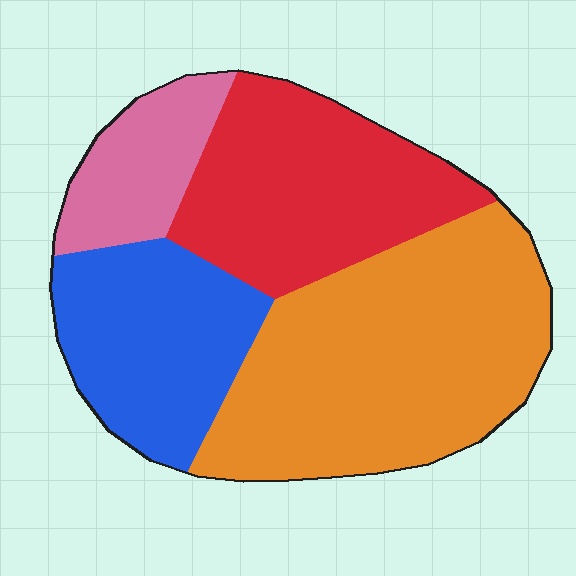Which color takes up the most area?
Orange, at roughly 40%.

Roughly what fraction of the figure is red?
Red covers around 25% of the figure.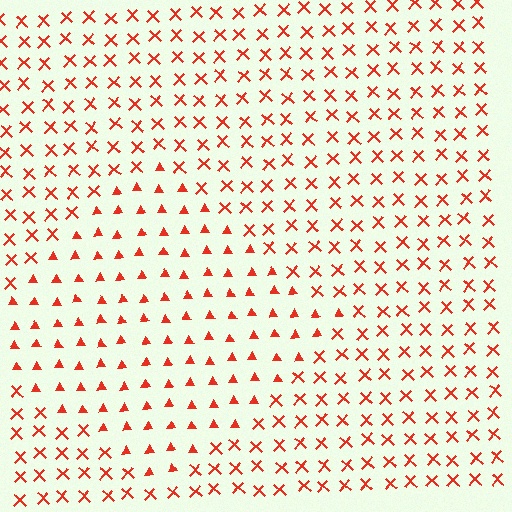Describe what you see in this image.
The image is filled with small red elements arranged in a uniform grid. A diamond-shaped region contains triangles, while the surrounding area contains X marks. The boundary is defined purely by the change in element shape.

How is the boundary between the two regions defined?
The boundary is defined by a change in element shape: triangles inside vs. X marks outside. All elements share the same color and spacing.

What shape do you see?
I see a diamond.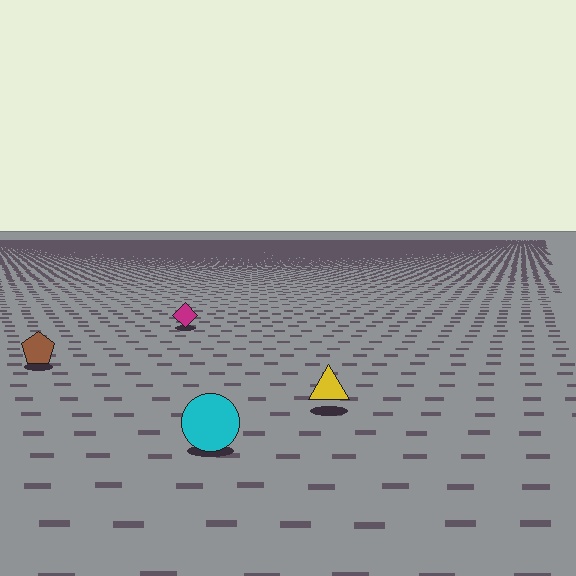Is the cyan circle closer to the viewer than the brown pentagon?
Yes. The cyan circle is closer — you can tell from the texture gradient: the ground texture is coarser near it.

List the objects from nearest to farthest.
From nearest to farthest: the cyan circle, the yellow triangle, the brown pentagon, the magenta diamond.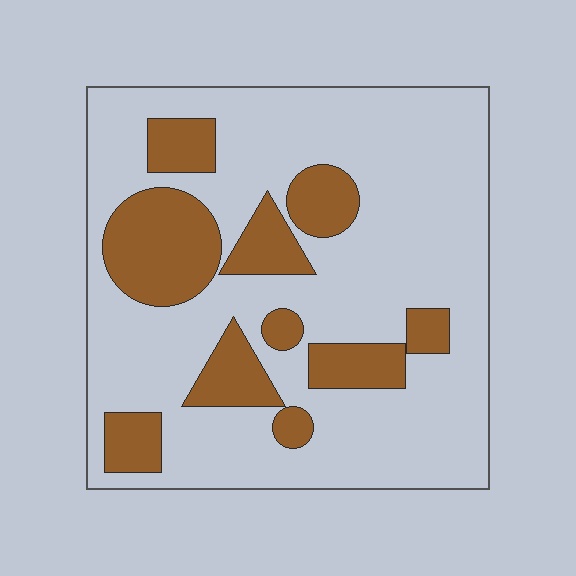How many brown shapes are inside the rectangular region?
10.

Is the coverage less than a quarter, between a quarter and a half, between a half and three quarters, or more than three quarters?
Between a quarter and a half.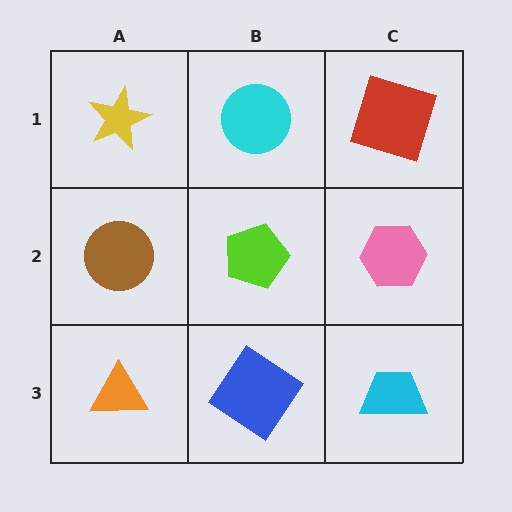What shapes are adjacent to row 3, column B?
A lime pentagon (row 2, column B), an orange triangle (row 3, column A), a cyan trapezoid (row 3, column C).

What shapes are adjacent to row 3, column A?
A brown circle (row 2, column A), a blue diamond (row 3, column B).